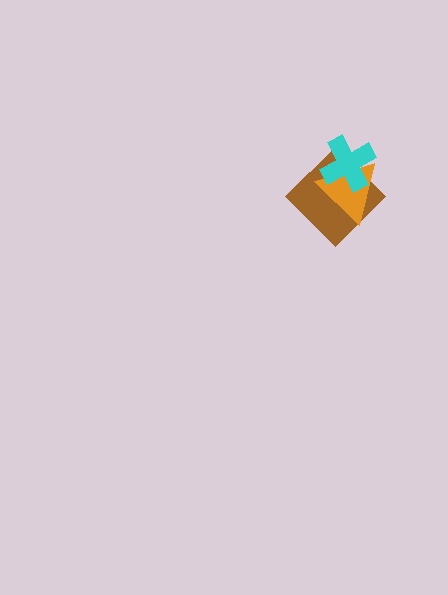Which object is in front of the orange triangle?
The cyan cross is in front of the orange triangle.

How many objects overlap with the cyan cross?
2 objects overlap with the cyan cross.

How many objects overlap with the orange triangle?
2 objects overlap with the orange triangle.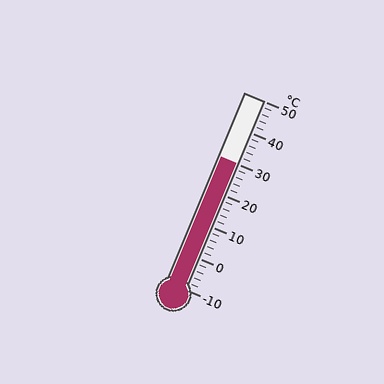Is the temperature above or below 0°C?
The temperature is above 0°C.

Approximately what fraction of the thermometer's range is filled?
The thermometer is filled to approximately 65% of its range.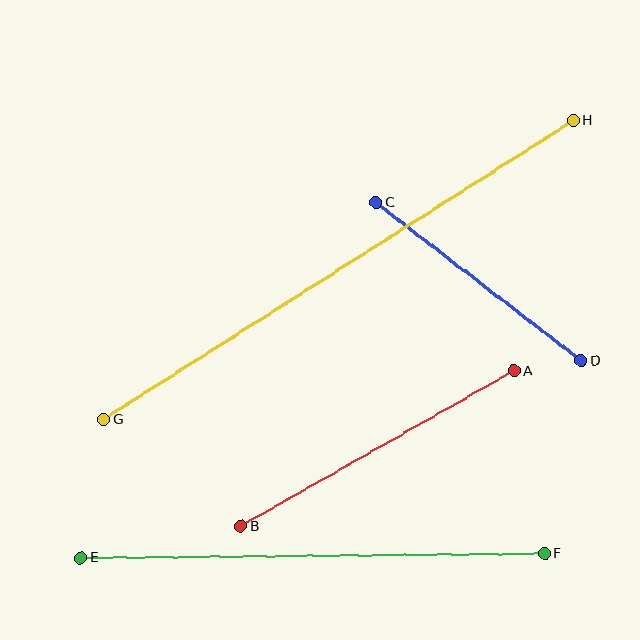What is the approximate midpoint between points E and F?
The midpoint is at approximately (313, 555) pixels.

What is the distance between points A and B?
The distance is approximately 314 pixels.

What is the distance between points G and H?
The distance is approximately 557 pixels.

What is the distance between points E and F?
The distance is approximately 464 pixels.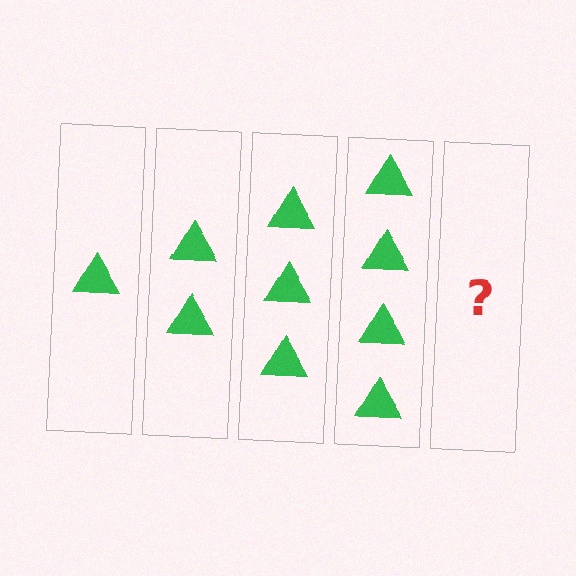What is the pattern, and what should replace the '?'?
The pattern is that each step adds one more triangle. The '?' should be 5 triangles.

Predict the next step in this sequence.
The next step is 5 triangles.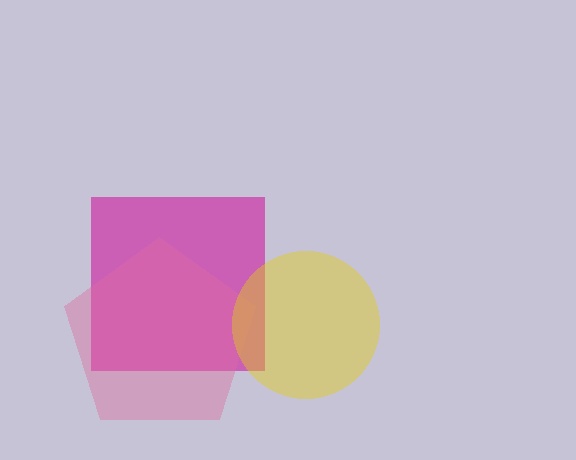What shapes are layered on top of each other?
The layered shapes are: a magenta square, a pink pentagon, a yellow circle.